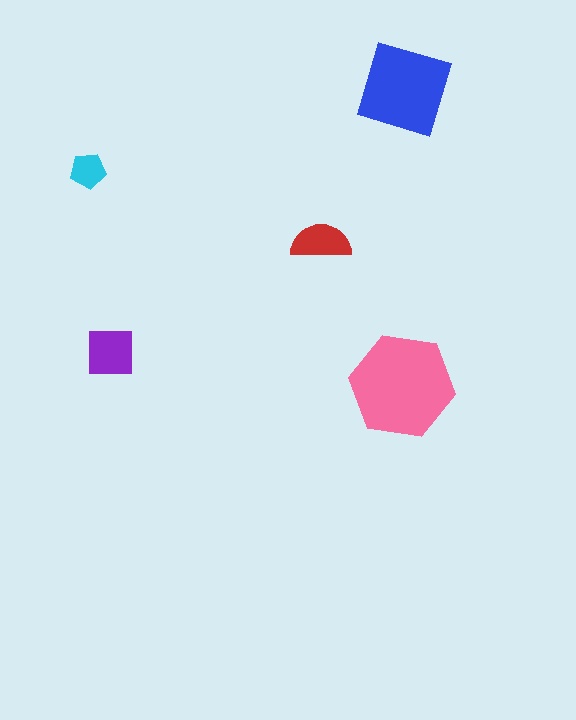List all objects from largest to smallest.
The pink hexagon, the blue diamond, the purple square, the red semicircle, the cyan pentagon.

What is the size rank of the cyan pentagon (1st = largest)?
5th.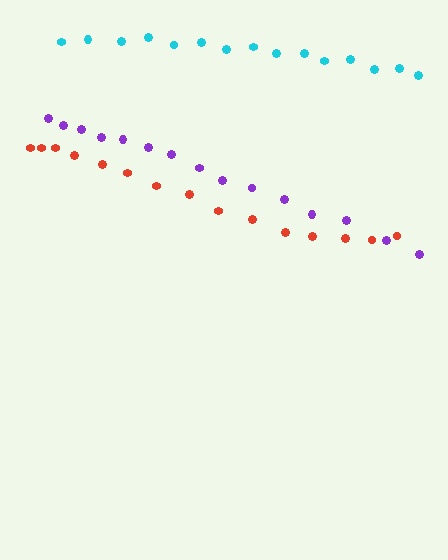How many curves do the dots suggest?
There are 3 distinct paths.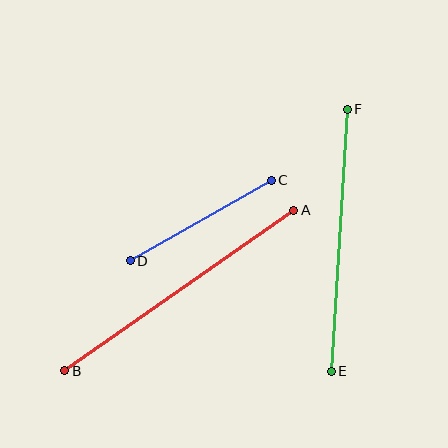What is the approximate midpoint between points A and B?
The midpoint is at approximately (179, 290) pixels.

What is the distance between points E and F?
The distance is approximately 262 pixels.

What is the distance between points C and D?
The distance is approximately 162 pixels.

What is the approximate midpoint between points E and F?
The midpoint is at approximately (339, 240) pixels.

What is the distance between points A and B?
The distance is approximately 280 pixels.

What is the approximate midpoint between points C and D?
The midpoint is at approximately (201, 220) pixels.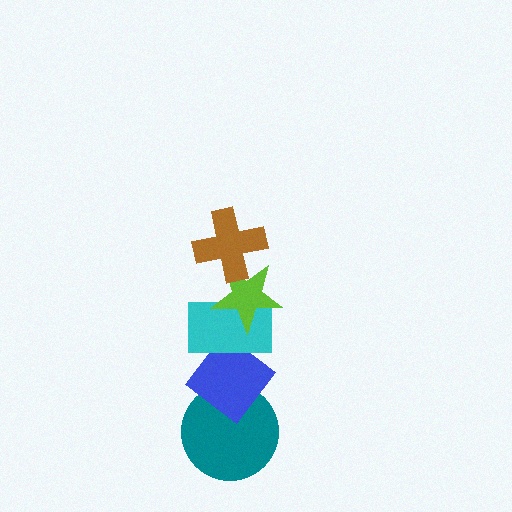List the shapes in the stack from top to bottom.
From top to bottom: the brown cross, the lime star, the cyan rectangle, the blue diamond, the teal circle.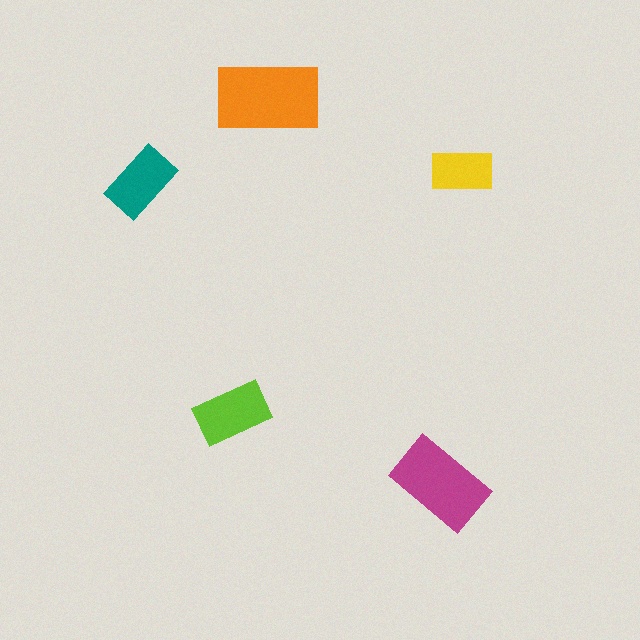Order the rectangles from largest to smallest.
the orange one, the magenta one, the lime one, the teal one, the yellow one.